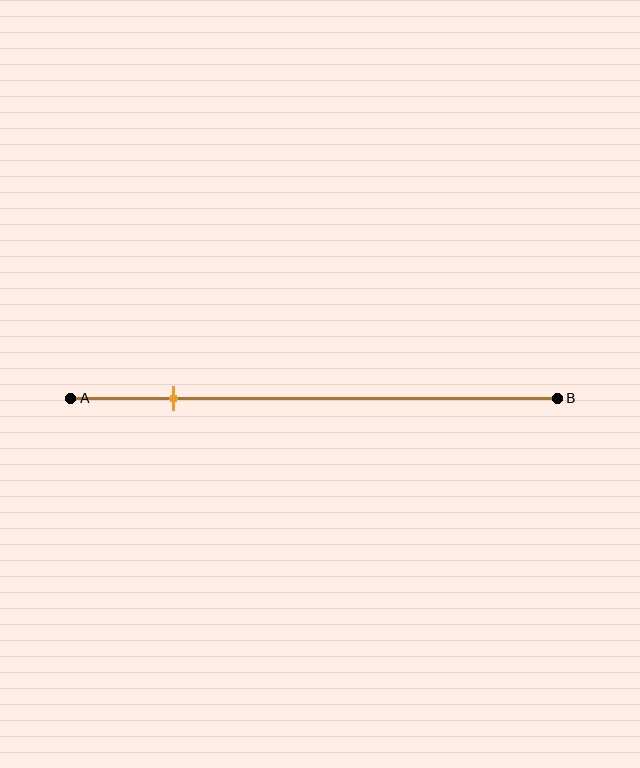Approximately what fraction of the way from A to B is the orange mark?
The orange mark is approximately 20% of the way from A to B.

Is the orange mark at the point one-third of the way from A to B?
No, the mark is at about 20% from A, not at the 33% one-third point.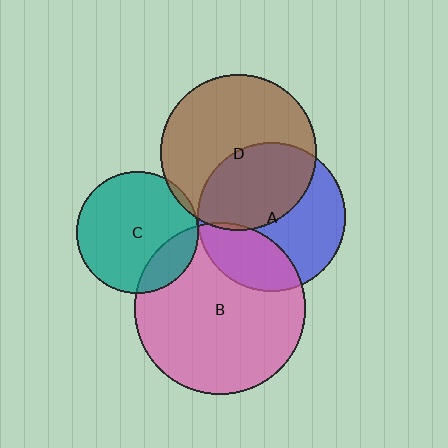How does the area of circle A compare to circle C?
Approximately 1.5 times.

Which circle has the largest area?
Circle B (pink).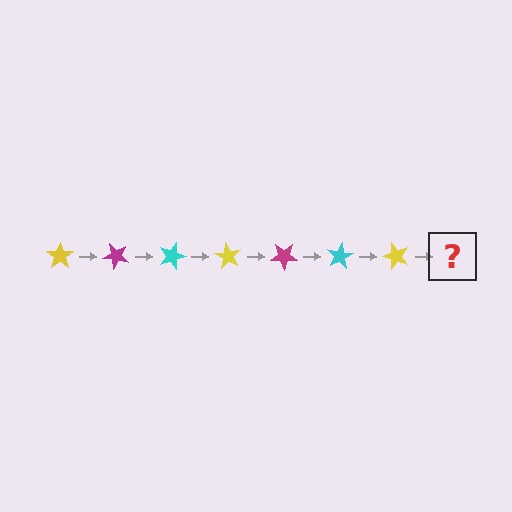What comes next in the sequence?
The next element should be a magenta star, rotated 315 degrees from the start.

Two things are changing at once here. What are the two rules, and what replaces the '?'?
The two rules are that it rotates 45 degrees each step and the color cycles through yellow, magenta, and cyan. The '?' should be a magenta star, rotated 315 degrees from the start.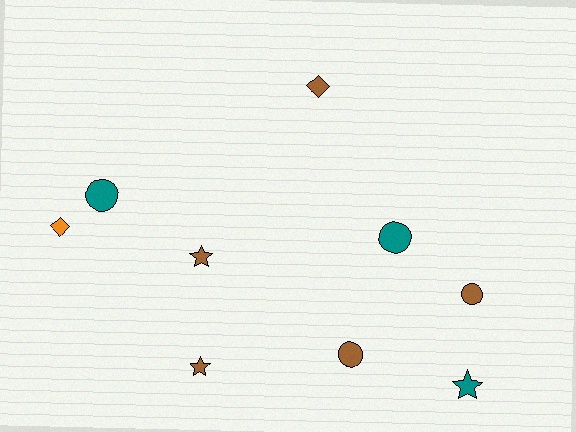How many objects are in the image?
There are 9 objects.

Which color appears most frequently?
Brown, with 5 objects.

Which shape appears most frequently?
Circle, with 4 objects.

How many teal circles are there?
There are 2 teal circles.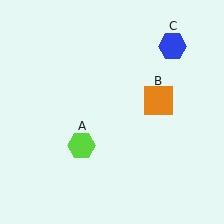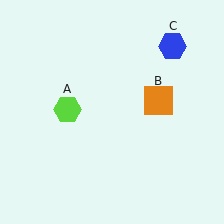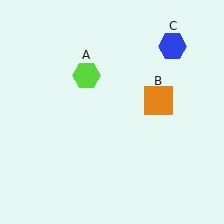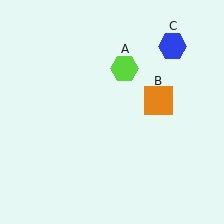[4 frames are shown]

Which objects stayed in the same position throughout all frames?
Orange square (object B) and blue hexagon (object C) remained stationary.